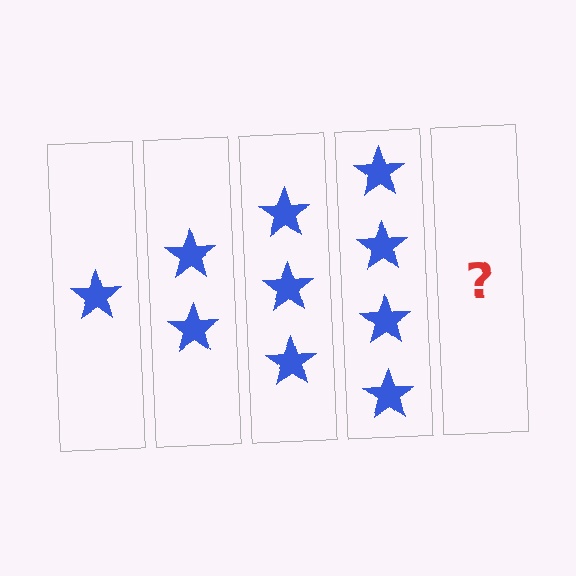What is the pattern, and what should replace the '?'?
The pattern is that each step adds one more star. The '?' should be 5 stars.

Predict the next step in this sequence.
The next step is 5 stars.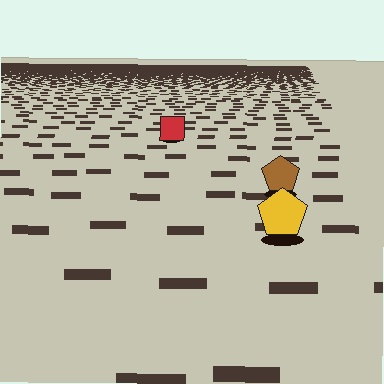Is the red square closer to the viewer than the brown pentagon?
No. The brown pentagon is closer — you can tell from the texture gradient: the ground texture is coarser near it.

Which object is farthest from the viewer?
The red square is farthest from the viewer. It appears smaller and the ground texture around it is denser.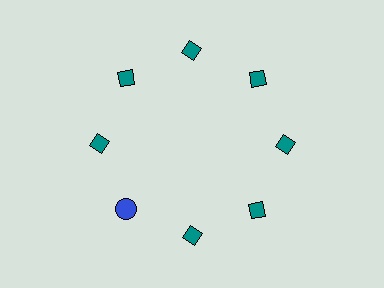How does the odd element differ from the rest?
It differs in both color (blue instead of teal) and shape (circle instead of diamond).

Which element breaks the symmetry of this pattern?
The blue circle at roughly the 8 o'clock position breaks the symmetry. All other shapes are teal diamonds.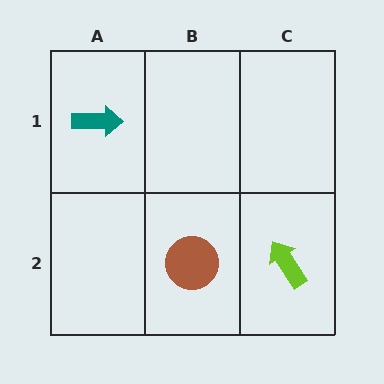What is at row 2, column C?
A lime arrow.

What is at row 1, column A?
A teal arrow.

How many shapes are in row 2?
2 shapes.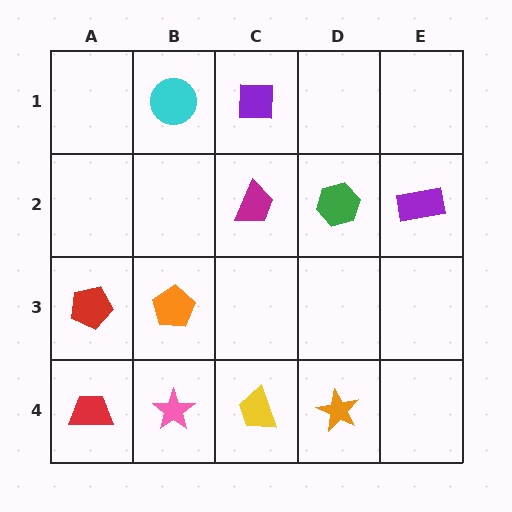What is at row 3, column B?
An orange pentagon.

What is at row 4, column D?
An orange star.